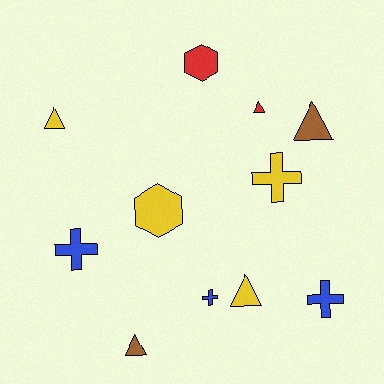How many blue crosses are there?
There are 3 blue crosses.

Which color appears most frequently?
Yellow, with 4 objects.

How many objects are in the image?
There are 11 objects.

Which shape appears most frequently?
Triangle, with 5 objects.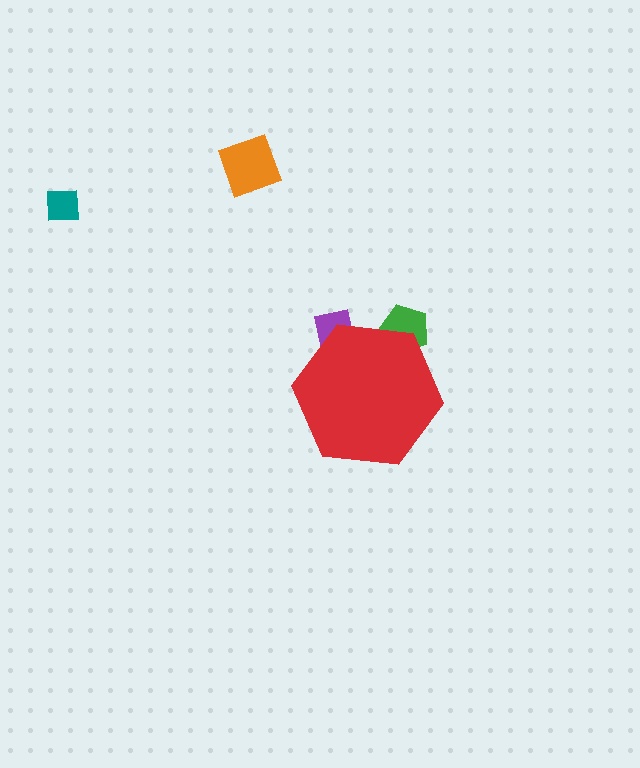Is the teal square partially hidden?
No, the teal square is fully visible.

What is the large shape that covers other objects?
A red hexagon.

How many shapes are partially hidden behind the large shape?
2 shapes are partially hidden.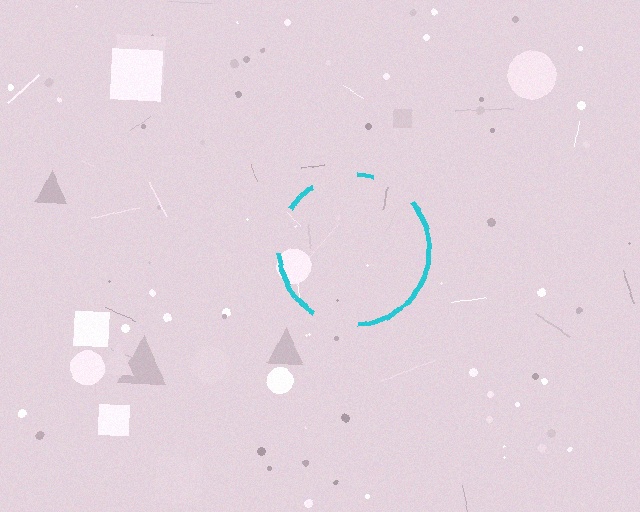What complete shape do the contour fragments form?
The contour fragments form a circle.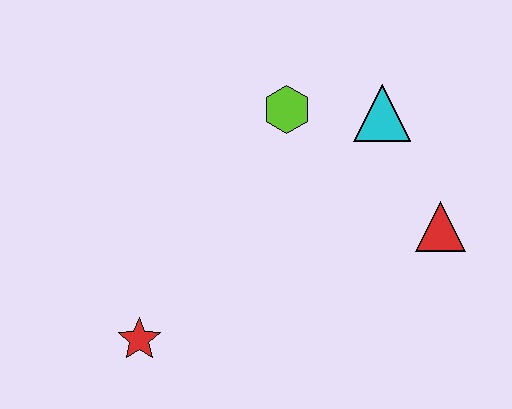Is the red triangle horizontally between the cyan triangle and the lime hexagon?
No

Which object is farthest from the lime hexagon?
The red star is farthest from the lime hexagon.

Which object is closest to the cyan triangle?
The lime hexagon is closest to the cyan triangle.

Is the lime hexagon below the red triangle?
No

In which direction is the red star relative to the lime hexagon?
The red star is below the lime hexagon.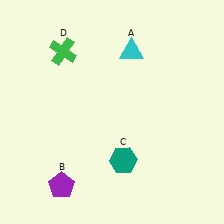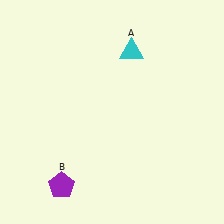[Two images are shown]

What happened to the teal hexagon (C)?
The teal hexagon (C) was removed in Image 2. It was in the bottom-right area of Image 1.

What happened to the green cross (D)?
The green cross (D) was removed in Image 2. It was in the top-left area of Image 1.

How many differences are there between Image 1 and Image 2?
There are 2 differences between the two images.